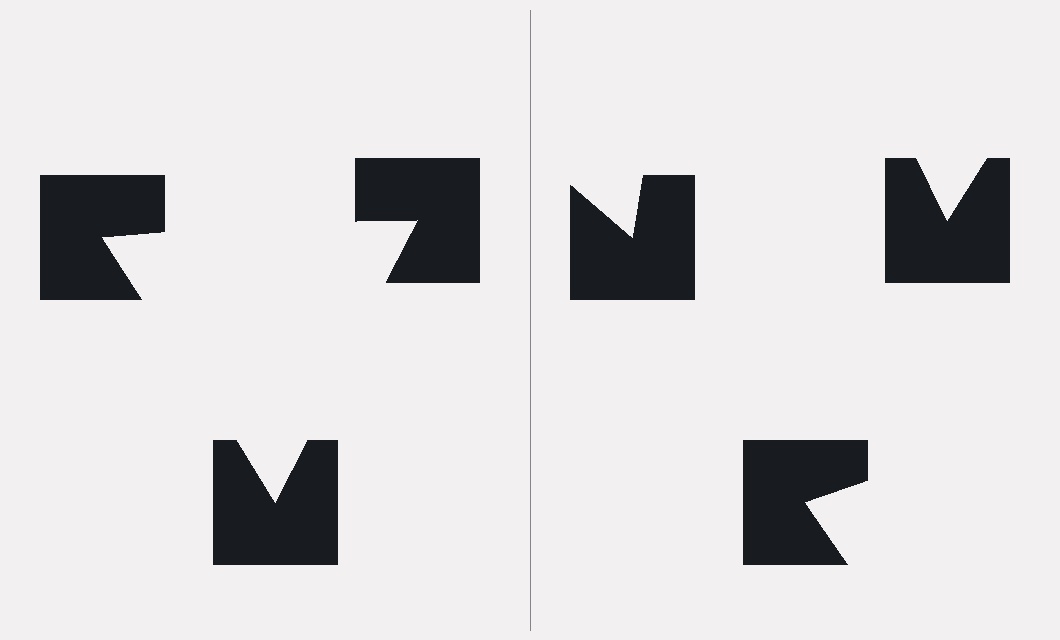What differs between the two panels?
The notched squares are positioned identically on both sides; only the wedge orientations differ. On the left they align to a triangle; on the right they are misaligned.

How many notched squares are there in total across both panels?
6 — 3 on each side.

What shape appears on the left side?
An illusory triangle.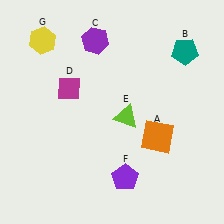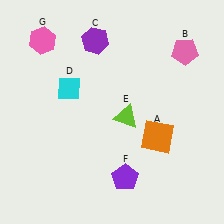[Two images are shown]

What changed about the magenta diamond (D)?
In Image 1, D is magenta. In Image 2, it changed to cyan.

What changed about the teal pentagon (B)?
In Image 1, B is teal. In Image 2, it changed to pink.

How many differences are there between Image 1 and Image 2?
There are 3 differences between the two images.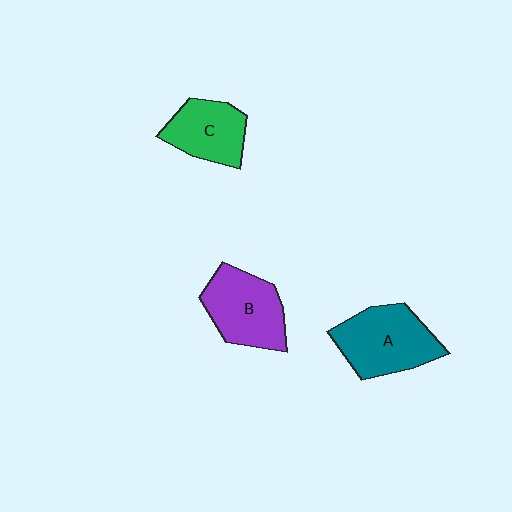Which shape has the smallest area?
Shape C (green).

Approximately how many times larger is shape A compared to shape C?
Approximately 1.4 times.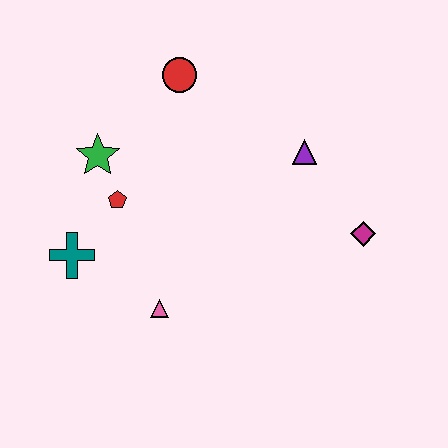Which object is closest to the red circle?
The green star is closest to the red circle.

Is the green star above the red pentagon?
Yes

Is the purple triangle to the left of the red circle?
No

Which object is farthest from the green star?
The magenta diamond is farthest from the green star.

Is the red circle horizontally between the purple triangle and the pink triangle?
Yes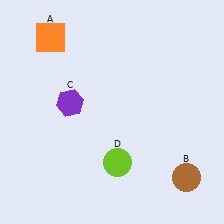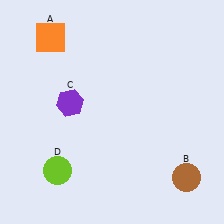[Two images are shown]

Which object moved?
The lime circle (D) moved left.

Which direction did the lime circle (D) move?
The lime circle (D) moved left.